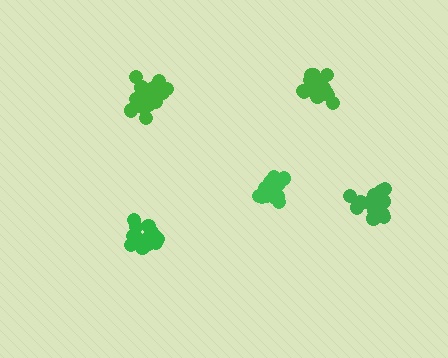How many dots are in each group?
Group 1: 16 dots, Group 2: 19 dots, Group 3: 17 dots, Group 4: 15 dots, Group 5: 15 dots (82 total).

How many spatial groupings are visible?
There are 5 spatial groupings.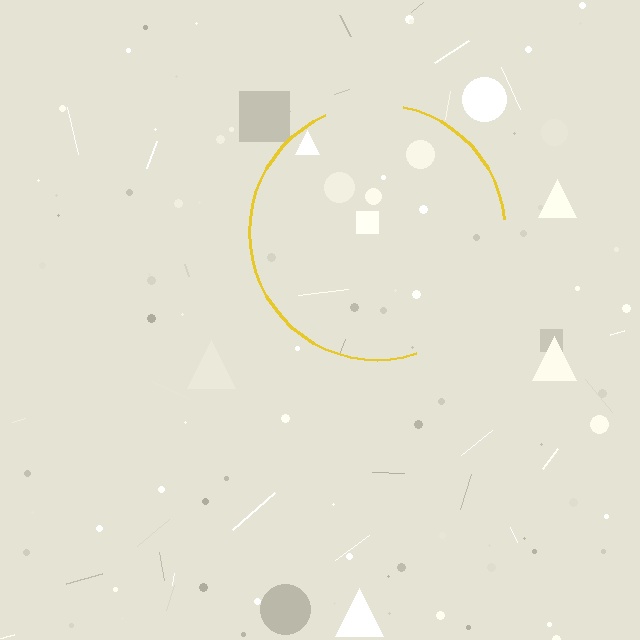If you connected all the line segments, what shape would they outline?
They would outline a circle.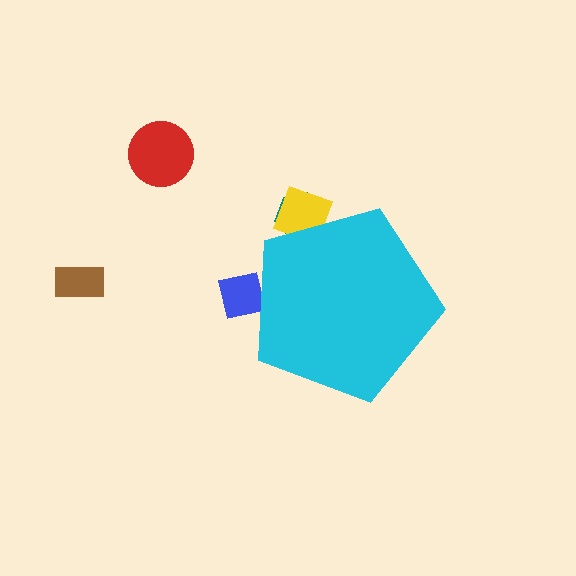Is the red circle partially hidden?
No, the red circle is fully visible.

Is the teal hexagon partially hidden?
Yes, the teal hexagon is partially hidden behind the cyan pentagon.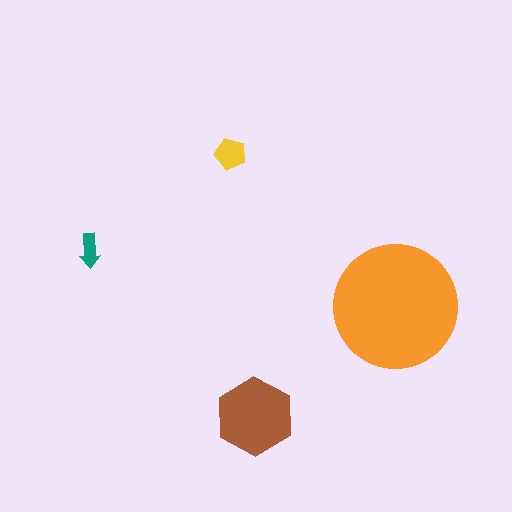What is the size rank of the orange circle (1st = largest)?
1st.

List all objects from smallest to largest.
The teal arrow, the yellow pentagon, the brown hexagon, the orange circle.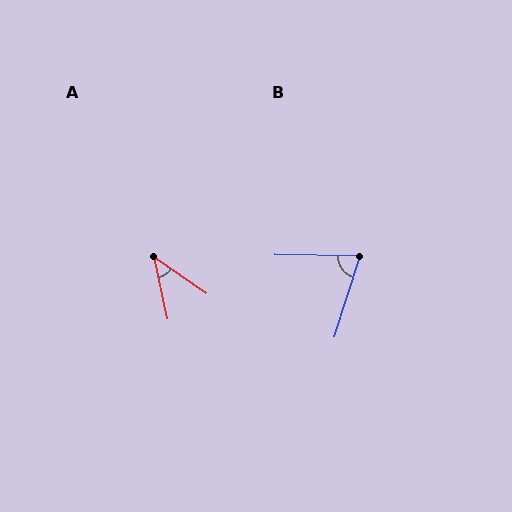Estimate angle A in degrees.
Approximately 43 degrees.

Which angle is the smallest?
A, at approximately 43 degrees.